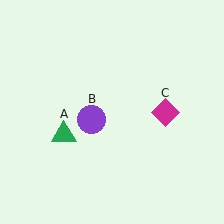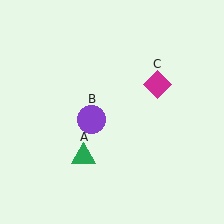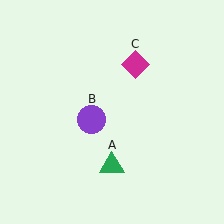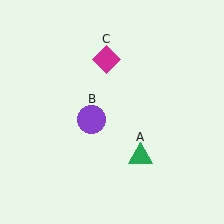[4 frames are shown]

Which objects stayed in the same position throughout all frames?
Purple circle (object B) remained stationary.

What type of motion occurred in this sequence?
The green triangle (object A), magenta diamond (object C) rotated counterclockwise around the center of the scene.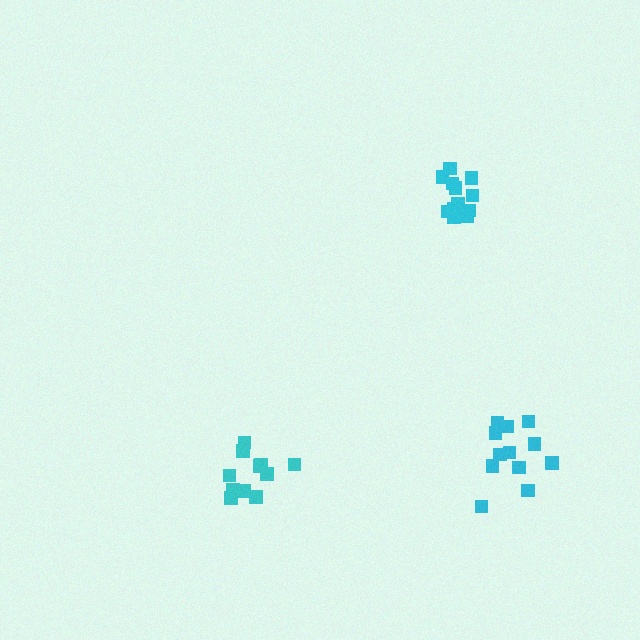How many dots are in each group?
Group 1: 12 dots, Group 2: 14 dots, Group 3: 11 dots (37 total).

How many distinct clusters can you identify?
There are 3 distinct clusters.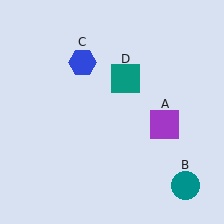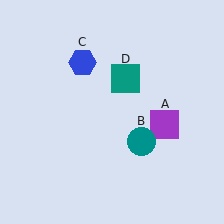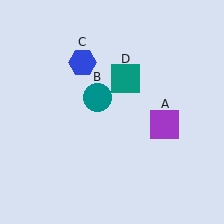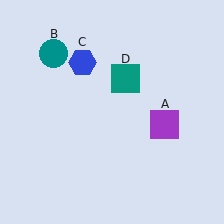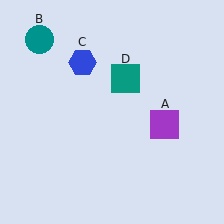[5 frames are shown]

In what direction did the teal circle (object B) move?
The teal circle (object B) moved up and to the left.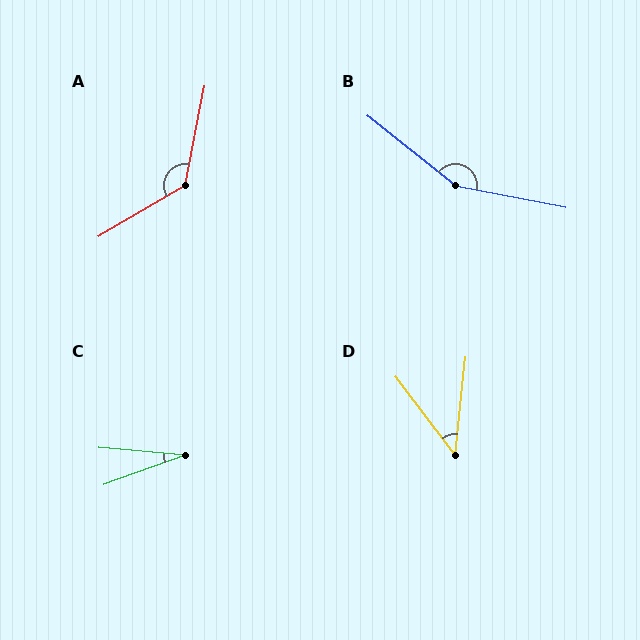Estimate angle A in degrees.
Approximately 132 degrees.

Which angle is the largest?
B, at approximately 153 degrees.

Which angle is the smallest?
C, at approximately 25 degrees.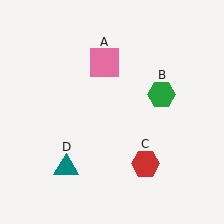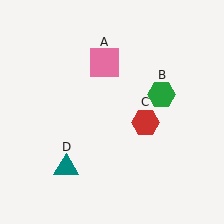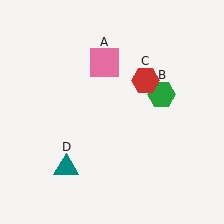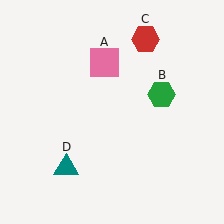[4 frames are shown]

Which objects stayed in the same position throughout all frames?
Pink square (object A) and green hexagon (object B) and teal triangle (object D) remained stationary.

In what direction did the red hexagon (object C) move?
The red hexagon (object C) moved up.